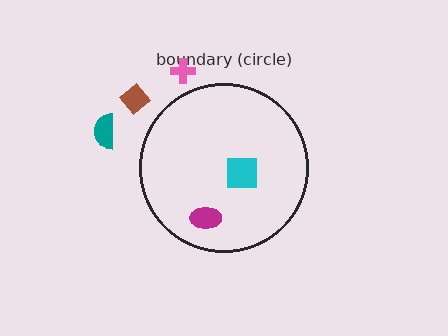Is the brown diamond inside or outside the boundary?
Outside.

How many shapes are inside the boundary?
2 inside, 3 outside.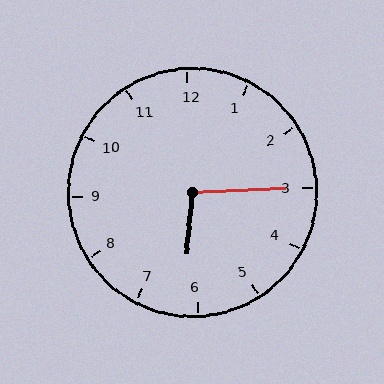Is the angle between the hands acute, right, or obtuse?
It is obtuse.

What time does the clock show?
6:15.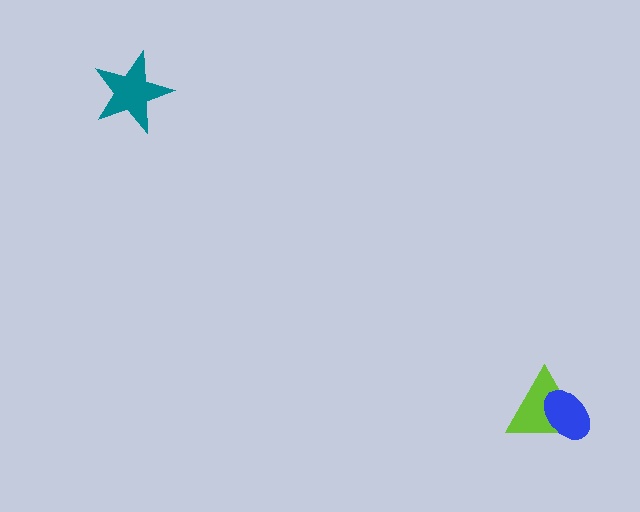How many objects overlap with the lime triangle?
1 object overlaps with the lime triangle.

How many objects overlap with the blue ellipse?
1 object overlaps with the blue ellipse.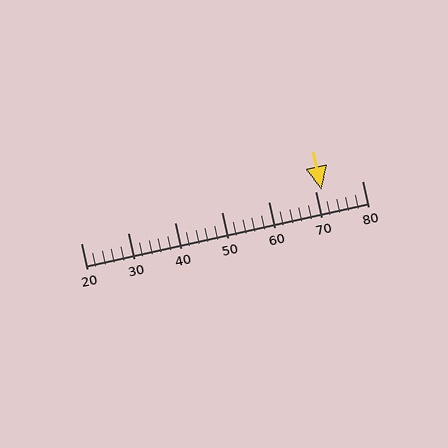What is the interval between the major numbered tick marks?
The major tick marks are spaced 10 units apart.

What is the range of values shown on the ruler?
The ruler shows values from 20 to 80.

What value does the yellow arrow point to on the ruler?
The yellow arrow points to approximately 71.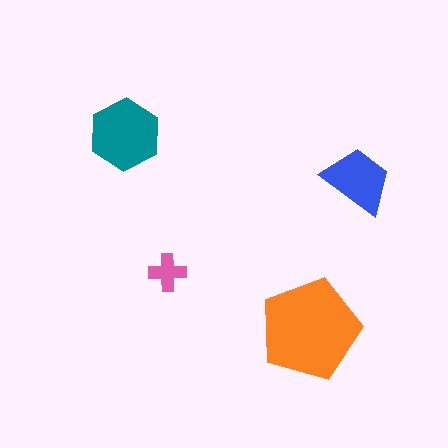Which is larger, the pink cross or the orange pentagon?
The orange pentagon.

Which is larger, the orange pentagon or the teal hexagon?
The orange pentagon.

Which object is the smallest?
The pink cross.